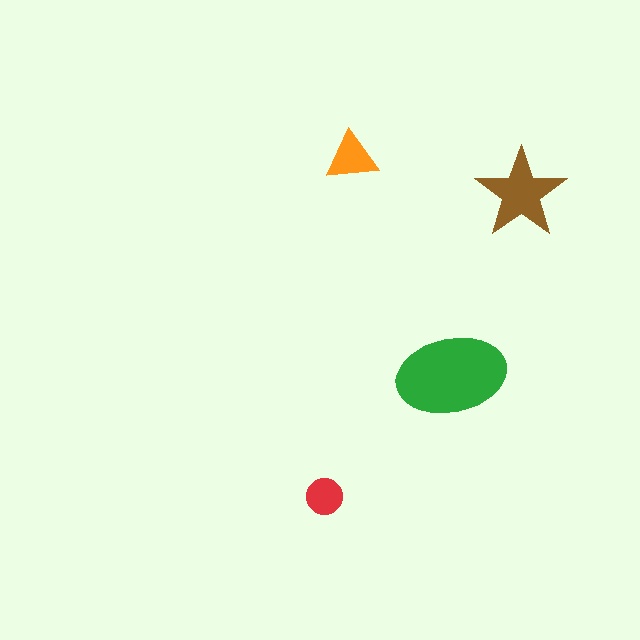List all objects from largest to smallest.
The green ellipse, the brown star, the orange triangle, the red circle.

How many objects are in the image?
There are 4 objects in the image.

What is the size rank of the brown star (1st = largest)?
2nd.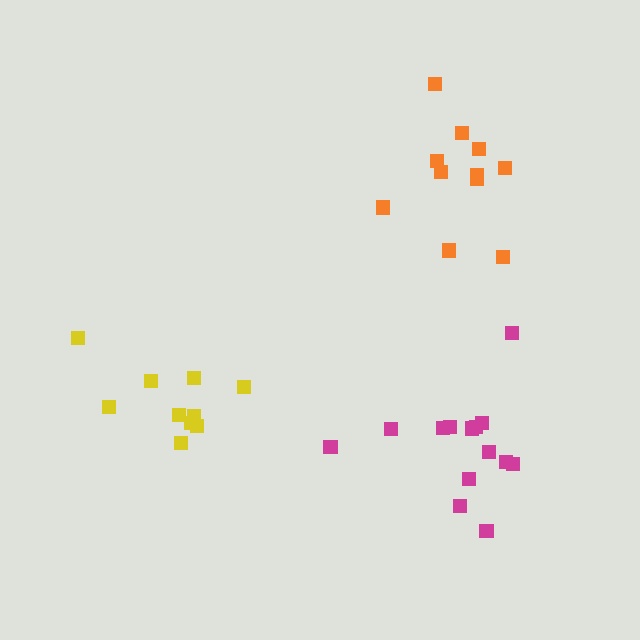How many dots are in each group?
Group 1: 11 dots, Group 2: 10 dots, Group 3: 14 dots (35 total).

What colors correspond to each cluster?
The clusters are colored: orange, yellow, magenta.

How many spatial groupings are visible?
There are 3 spatial groupings.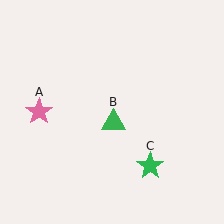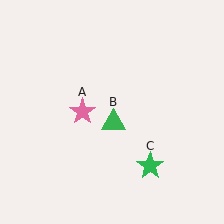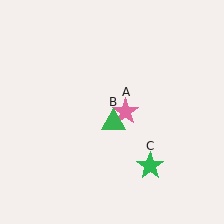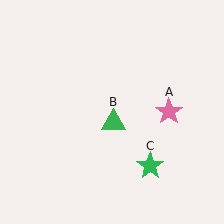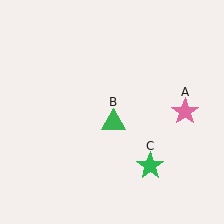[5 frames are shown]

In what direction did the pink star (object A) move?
The pink star (object A) moved right.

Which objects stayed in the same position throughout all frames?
Green triangle (object B) and green star (object C) remained stationary.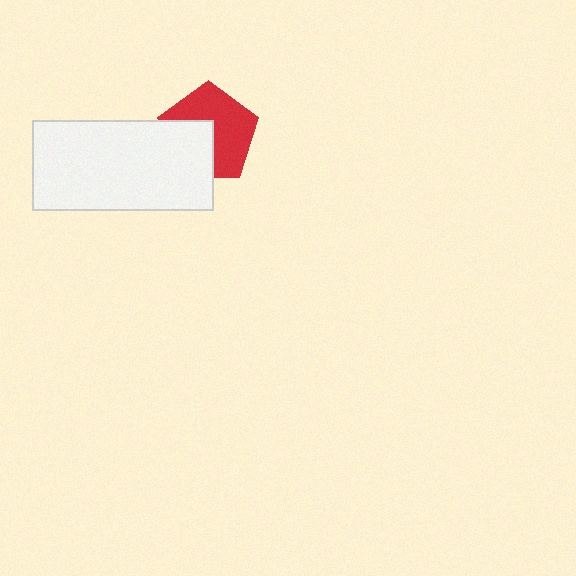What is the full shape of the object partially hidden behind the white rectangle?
The partially hidden object is a red pentagon.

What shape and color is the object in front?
The object in front is a white rectangle.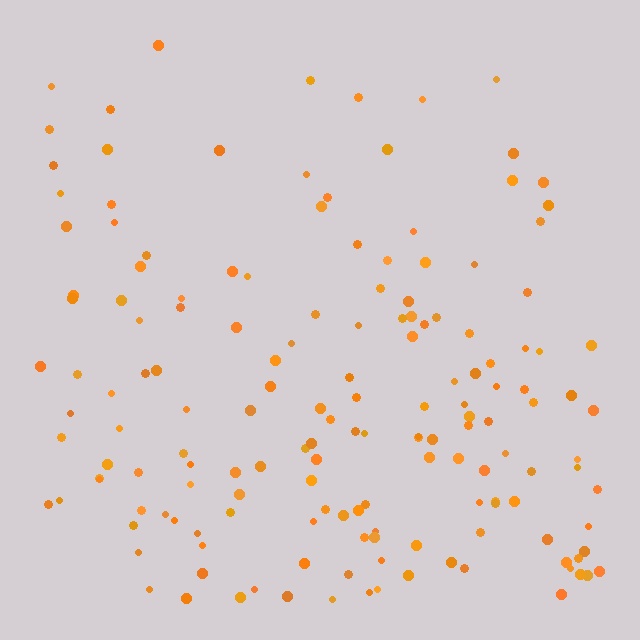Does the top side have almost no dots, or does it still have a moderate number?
Still a moderate number, just noticeably fewer than the bottom.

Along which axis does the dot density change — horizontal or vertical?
Vertical.